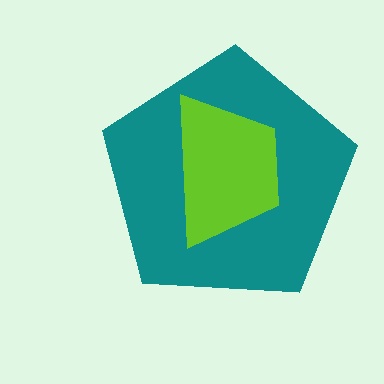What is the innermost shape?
The lime trapezoid.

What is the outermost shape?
The teal pentagon.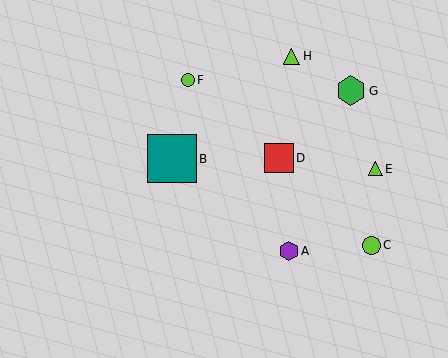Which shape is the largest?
The teal square (labeled B) is the largest.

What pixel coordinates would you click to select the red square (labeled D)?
Click at (279, 158) to select the red square D.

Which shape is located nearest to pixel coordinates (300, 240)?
The purple hexagon (labeled A) at (289, 251) is nearest to that location.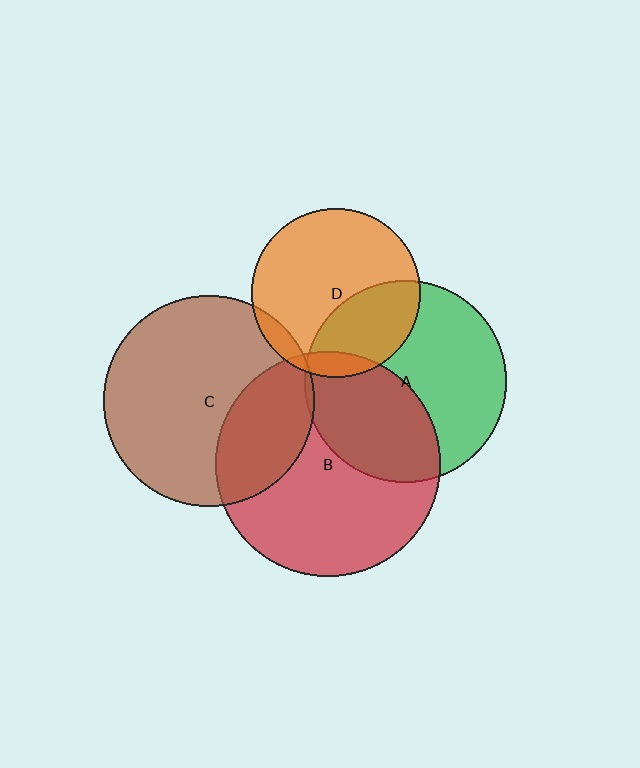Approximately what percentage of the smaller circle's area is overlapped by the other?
Approximately 5%.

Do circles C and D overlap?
Yes.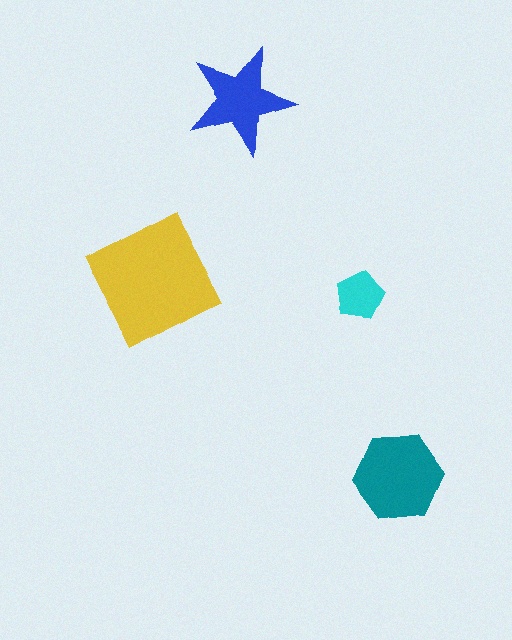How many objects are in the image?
There are 4 objects in the image.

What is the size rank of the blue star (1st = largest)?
3rd.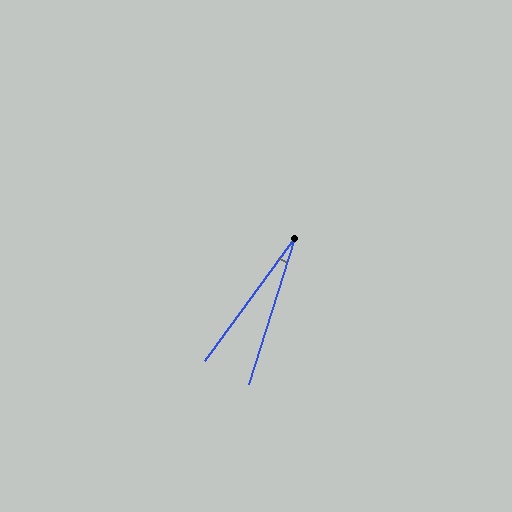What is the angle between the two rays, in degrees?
Approximately 19 degrees.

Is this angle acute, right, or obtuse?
It is acute.